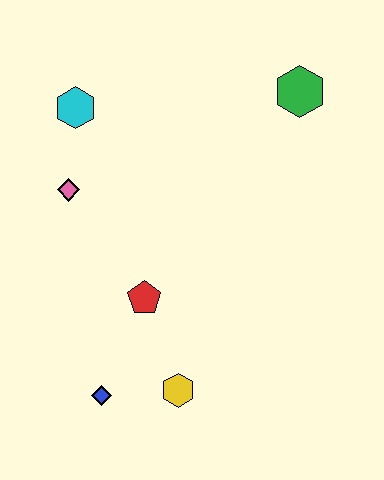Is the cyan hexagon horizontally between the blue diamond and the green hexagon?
No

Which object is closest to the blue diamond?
The yellow hexagon is closest to the blue diamond.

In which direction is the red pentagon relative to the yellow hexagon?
The red pentagon is above the yellow hexagon.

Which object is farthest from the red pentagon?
The green hexagon is farthest from the red pentagon.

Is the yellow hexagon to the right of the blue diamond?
Yes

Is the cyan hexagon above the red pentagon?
Yes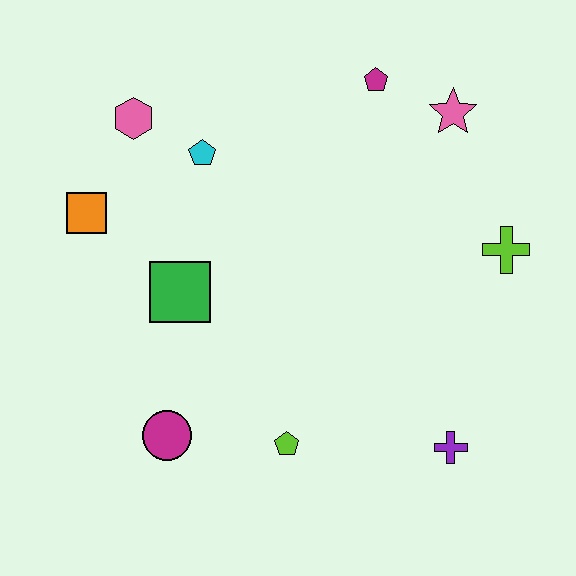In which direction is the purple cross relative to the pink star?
The purple cross is below the pink star.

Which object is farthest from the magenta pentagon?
The magenta circle is farthest from the magenta pentagon.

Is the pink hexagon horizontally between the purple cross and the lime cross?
No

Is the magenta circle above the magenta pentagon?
No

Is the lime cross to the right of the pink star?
Yes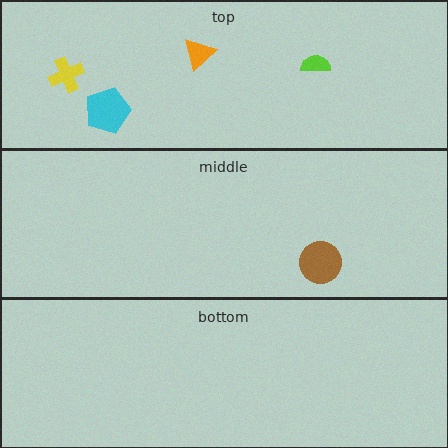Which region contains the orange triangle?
The top region.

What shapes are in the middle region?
The brown circle.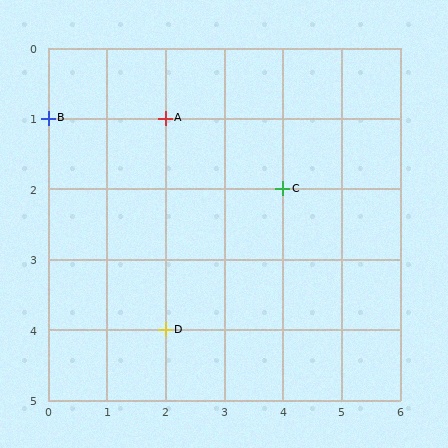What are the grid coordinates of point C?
Point C is at grid coordinates (4, 2).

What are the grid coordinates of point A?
Point A is at grid coordinates (2, 1).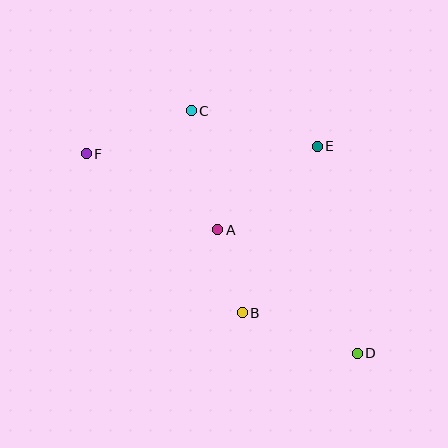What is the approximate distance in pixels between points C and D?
The distance between C and D is approximately 294 pixels.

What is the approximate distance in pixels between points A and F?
The distance between A and F is approximately 152 pixels.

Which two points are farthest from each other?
Points D and F are farthest from each other.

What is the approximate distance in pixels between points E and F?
The distance between E and F is approximately 231 pixels.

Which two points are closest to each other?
Points A and B are closest to each other.